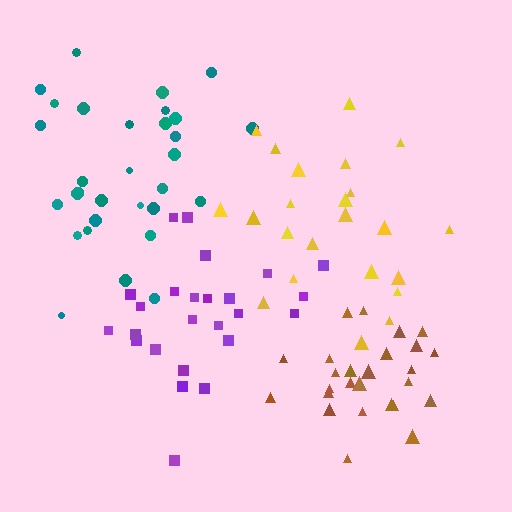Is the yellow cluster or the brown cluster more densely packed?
Brown.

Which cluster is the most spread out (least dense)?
Teal.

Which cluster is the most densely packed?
Brown.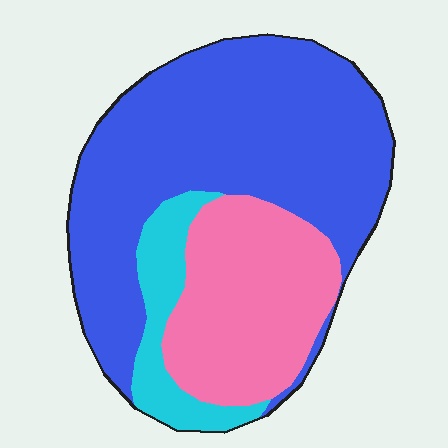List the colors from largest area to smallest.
From largest to smallest: blue, pink, cyan.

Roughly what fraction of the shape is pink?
Pink takes up between a quarter and a half of the shape.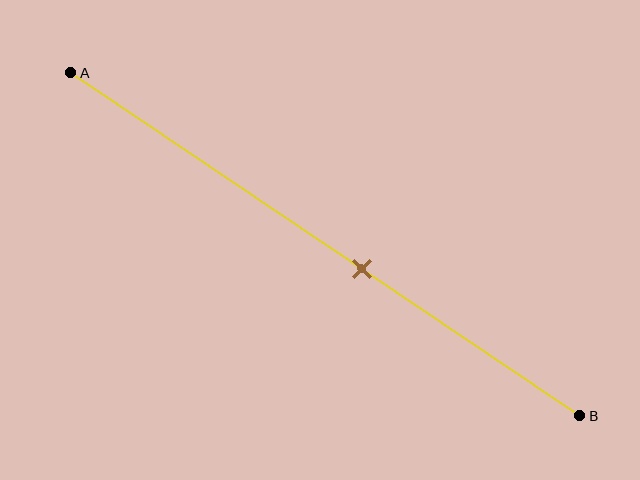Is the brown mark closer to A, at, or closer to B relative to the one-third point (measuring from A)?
The brown mark is closer to point B than the one-third point of segment AB.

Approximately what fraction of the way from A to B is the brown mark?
The brown mark is approximately 55% of the way from A to B.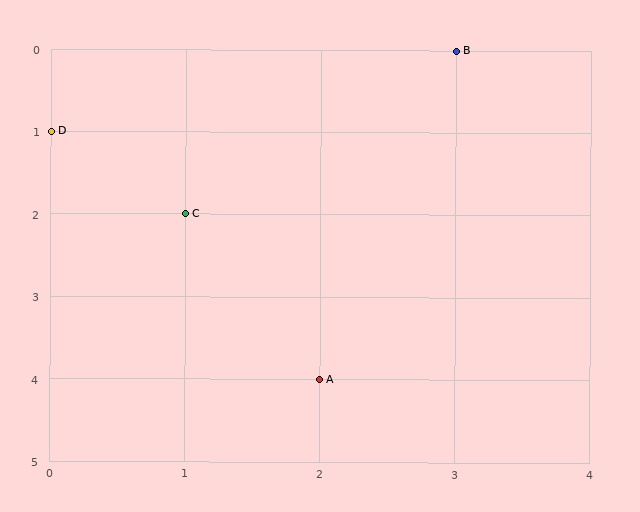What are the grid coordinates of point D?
Point D is at grid coordinates (0, 1).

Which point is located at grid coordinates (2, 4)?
Point A is at (2, 4).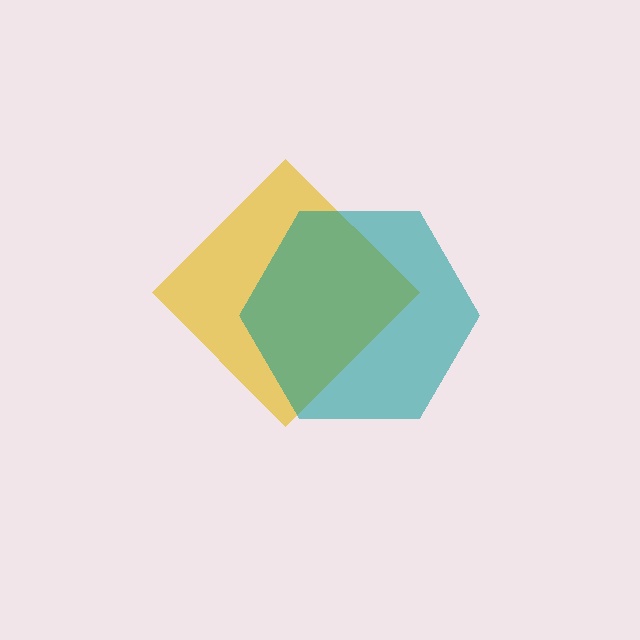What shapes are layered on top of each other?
The layered shapes are: a yellow diamond, a teal hexagon.